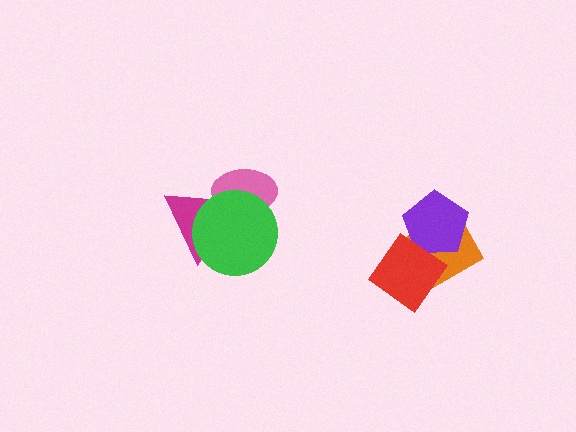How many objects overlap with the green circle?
2 objects overlap with the green circle.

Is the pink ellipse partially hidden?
Yes, it is partially covered by another shape.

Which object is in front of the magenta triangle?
The green circle is in front of the magenta triangle.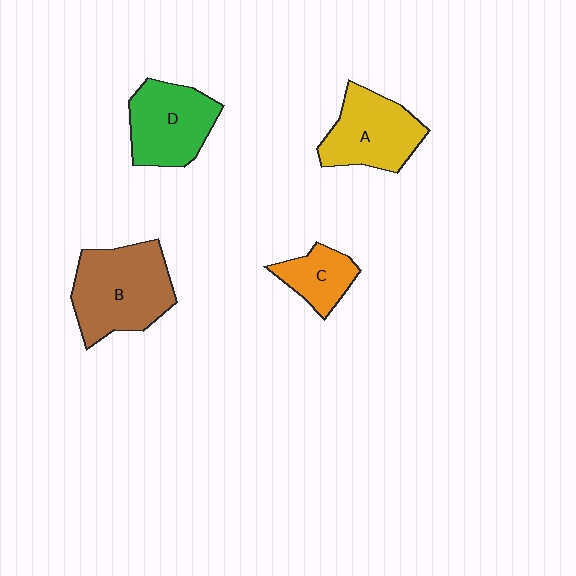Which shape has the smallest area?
Shape C (orange).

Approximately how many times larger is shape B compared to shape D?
Approximately 1.3 times.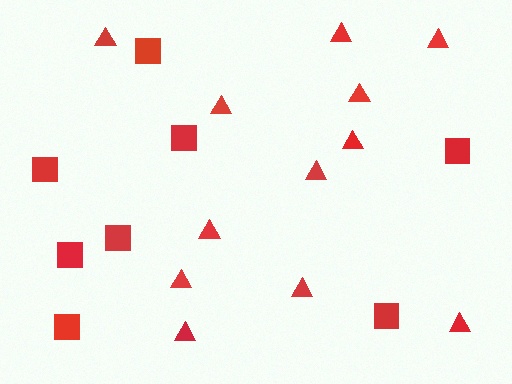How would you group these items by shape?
There are 2 groups: one group of triangles (12) and one group of squares (8).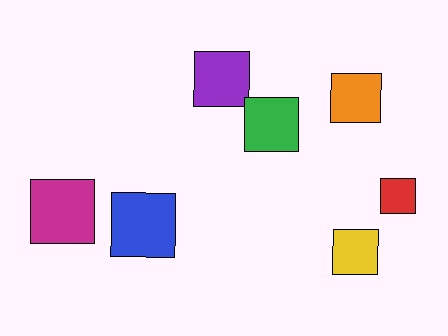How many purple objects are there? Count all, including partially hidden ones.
There is 1 purple object.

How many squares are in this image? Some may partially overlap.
There are 7 squares.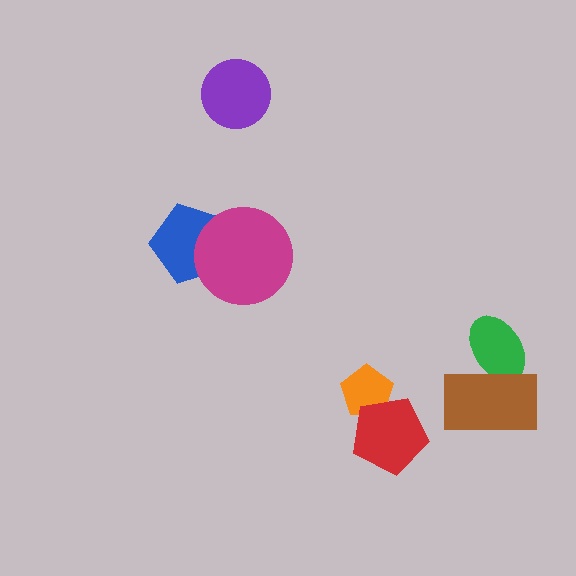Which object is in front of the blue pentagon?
The magenta circle is in front of the blue pentagon.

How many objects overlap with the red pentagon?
1 object overlaps with the red pentagon.